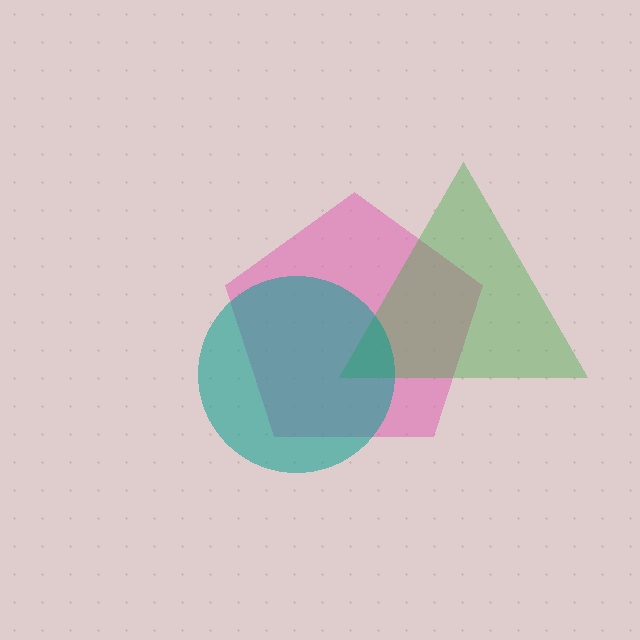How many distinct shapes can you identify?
There are 3 distinct shapes: a pink pentagon, a green triangle, a teal circle.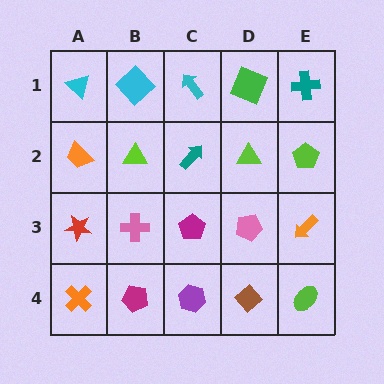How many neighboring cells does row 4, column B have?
3.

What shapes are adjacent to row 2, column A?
A cyan triangle (row 1, column A), a red star (row 3, column A), a lime triangle (row 2, column B).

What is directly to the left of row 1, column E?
A green square.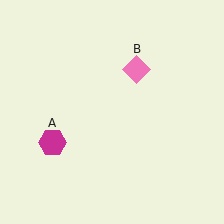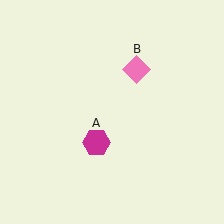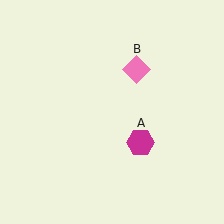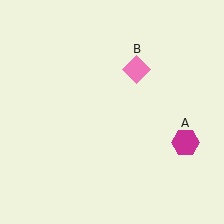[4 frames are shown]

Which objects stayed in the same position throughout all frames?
Pink diamond (object B) remained stationary.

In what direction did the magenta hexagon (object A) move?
The magenta hexagon (object A) moved right.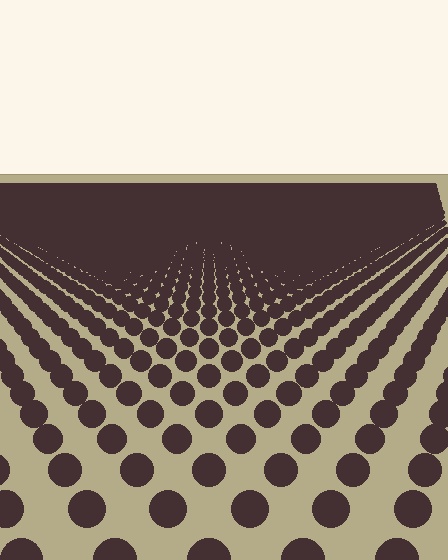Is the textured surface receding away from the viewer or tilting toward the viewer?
The surface is receding away from the viewer. Texture elements get smaller and denser toward the top.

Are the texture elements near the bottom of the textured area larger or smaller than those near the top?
Larger. Near the bottom, elements are closer to the viewer and appear at a bigger on-screen size.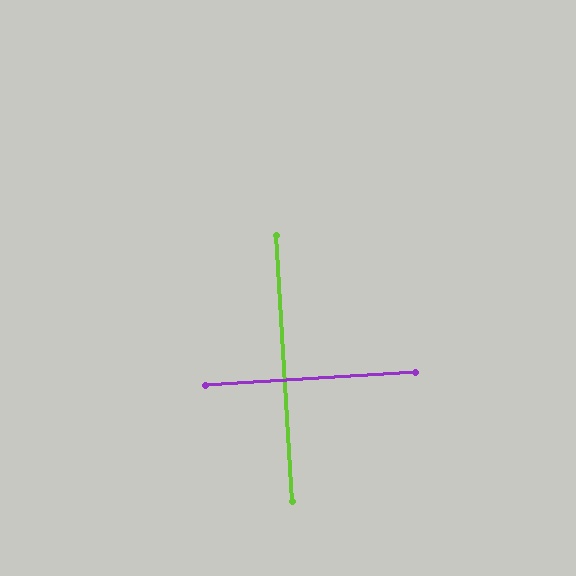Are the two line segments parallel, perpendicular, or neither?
Perpendicular — they meet at approximately 90°.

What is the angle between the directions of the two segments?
Approximately 90 degrees.